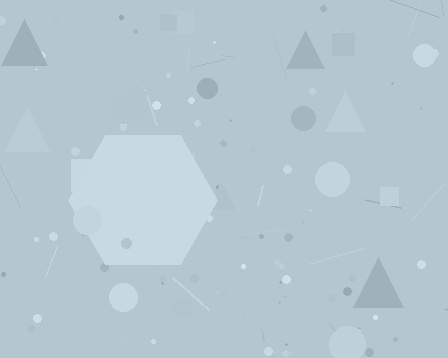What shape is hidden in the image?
A hexagon is hidden in the image.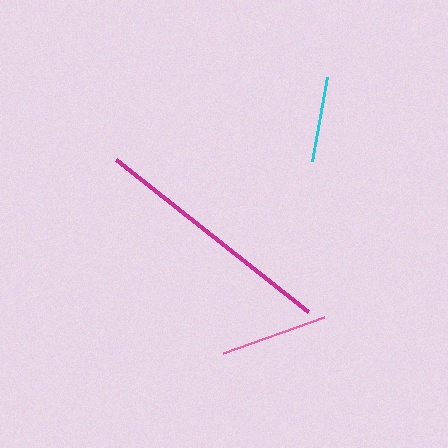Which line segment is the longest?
The magenta line is the longest at approximately 245 pixels.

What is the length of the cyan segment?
The cyan segment is approximately 86 pixels long.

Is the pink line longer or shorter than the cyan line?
The pink line is longer than the cyan line.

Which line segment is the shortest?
The cyan line is the shortest at approximately 86 pixels.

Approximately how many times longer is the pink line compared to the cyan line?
The pink line is approximately 1.2 times the length of the cyan line.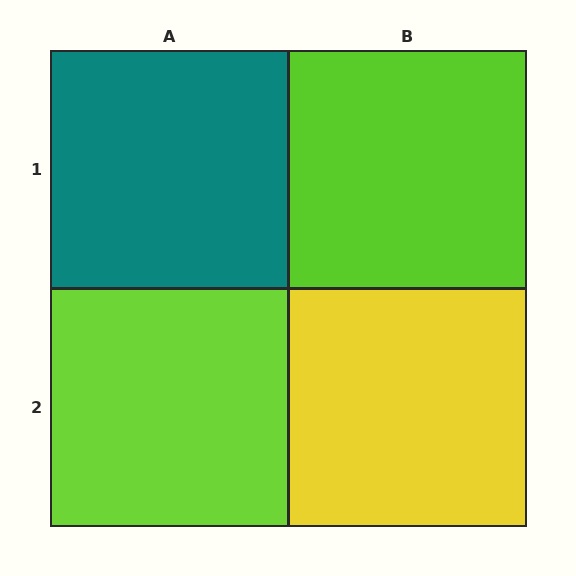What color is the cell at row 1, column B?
Lime.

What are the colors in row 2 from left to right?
Lime, yellow.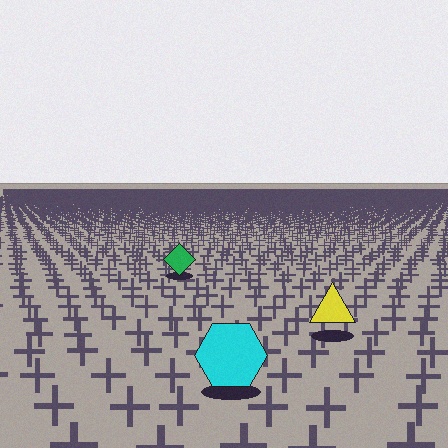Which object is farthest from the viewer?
The green diamond is farthest from the viewer. It appears smaller and the ground texture around it is denser.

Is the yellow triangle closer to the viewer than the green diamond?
Yes. The yellow triangle is closer — you can tell from the texture gradient: the ground texture is coarser near it.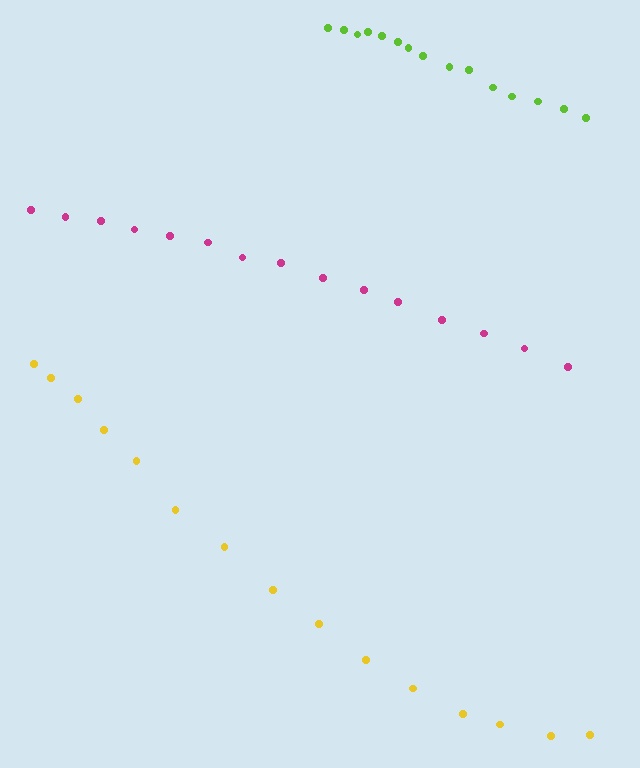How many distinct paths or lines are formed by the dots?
There are 3 distinct paths.